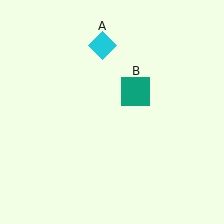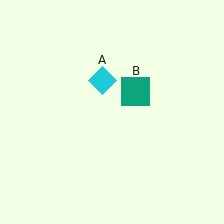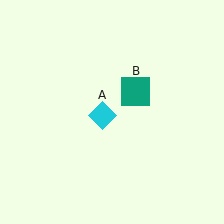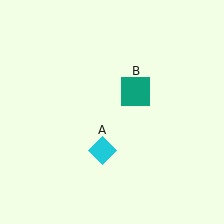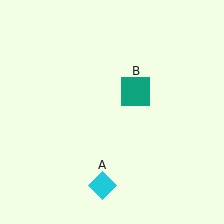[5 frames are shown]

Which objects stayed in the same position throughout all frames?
Teal square (object B) remained stationary.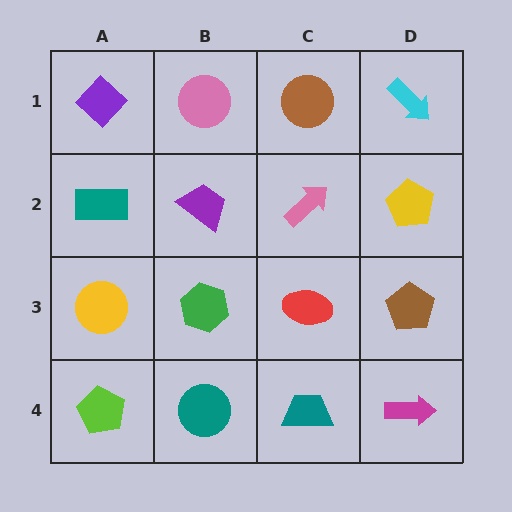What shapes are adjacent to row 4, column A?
A yellow circle (row 3, column A), a teal circle (row 4, column B).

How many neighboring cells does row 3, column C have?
4.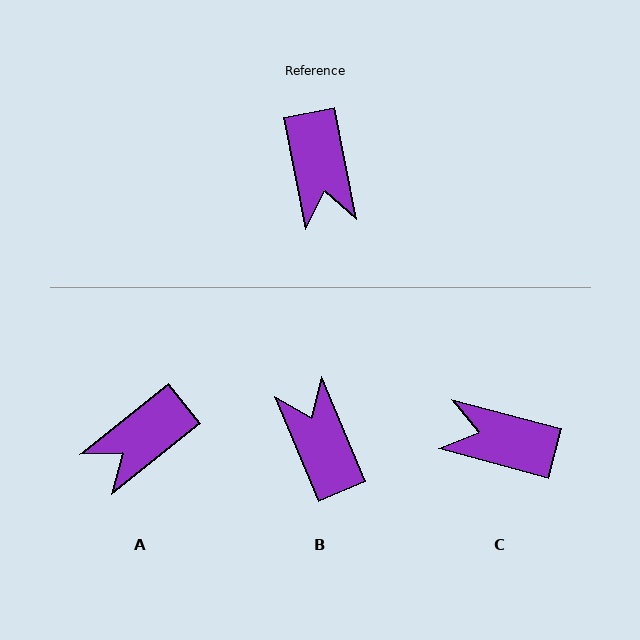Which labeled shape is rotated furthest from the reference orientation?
B, about 168 degrees away.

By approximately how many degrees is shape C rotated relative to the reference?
Approximately 116 degrees clockwise.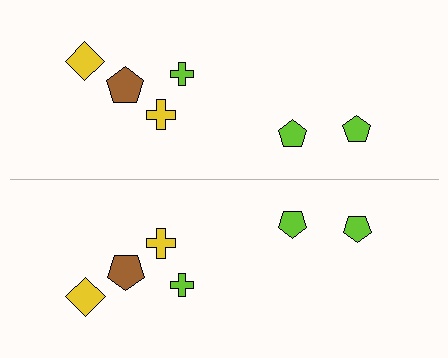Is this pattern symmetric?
Yes, this pattern has bilateral (reflection) symmetry.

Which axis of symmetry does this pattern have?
The pattern has a horizontal axis of symmetry running through the center of the image.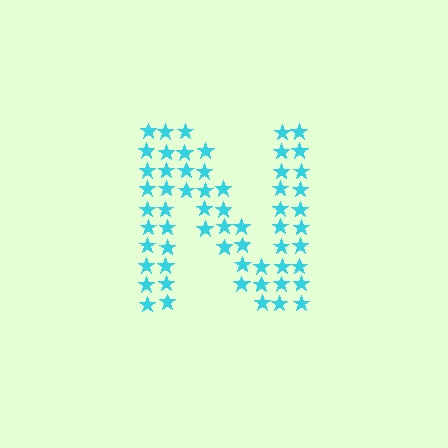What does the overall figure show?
The overall figure shows the letter N.